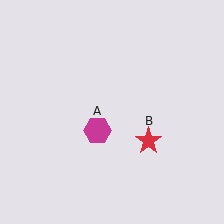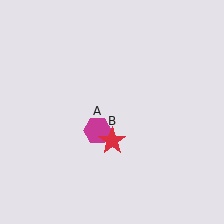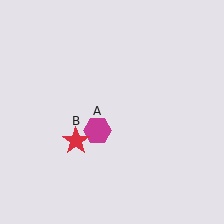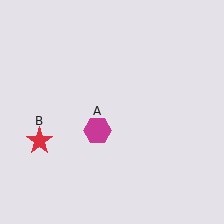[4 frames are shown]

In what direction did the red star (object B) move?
The red star (object B) moved left.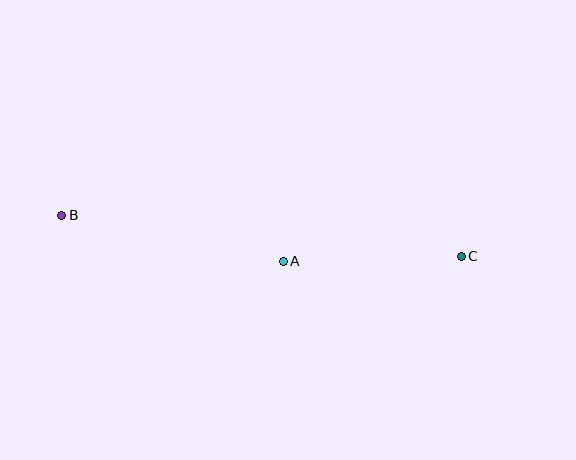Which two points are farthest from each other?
Points B and C are farthest from each other.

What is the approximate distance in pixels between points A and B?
The distance between A and B is approximately 226 pixels.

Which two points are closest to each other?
Points A and C are closest to each other.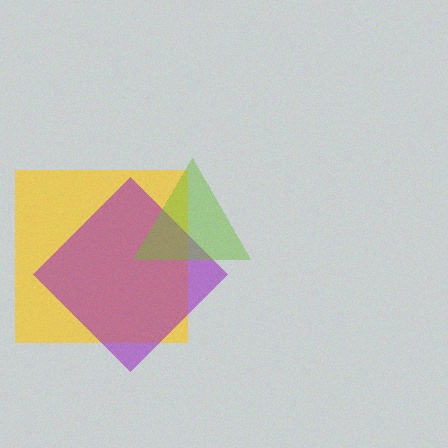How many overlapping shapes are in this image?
There are 3 overlapping shapes in the image.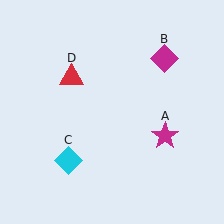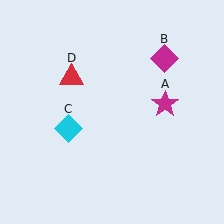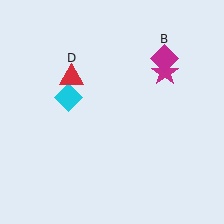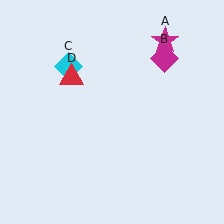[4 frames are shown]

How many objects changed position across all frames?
2 objects changed position: magenta star (object A), cyan diamond (object C).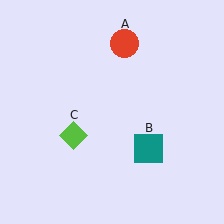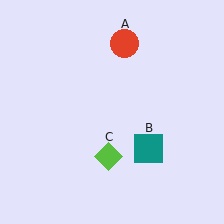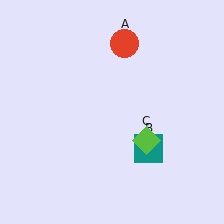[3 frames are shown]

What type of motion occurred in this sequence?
The lime diamond (object C) rotated counterclockwise around the center of the scene.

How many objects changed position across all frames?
1 object changed position: lime diamond (object C).